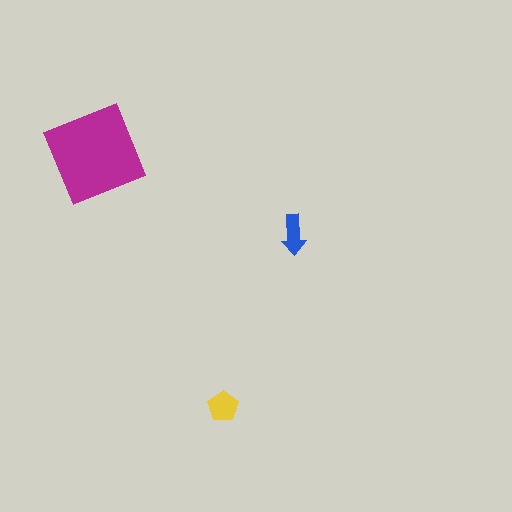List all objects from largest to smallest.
The magenta square, the yellow pentagon, the blue arrow.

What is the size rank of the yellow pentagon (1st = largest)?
2nd.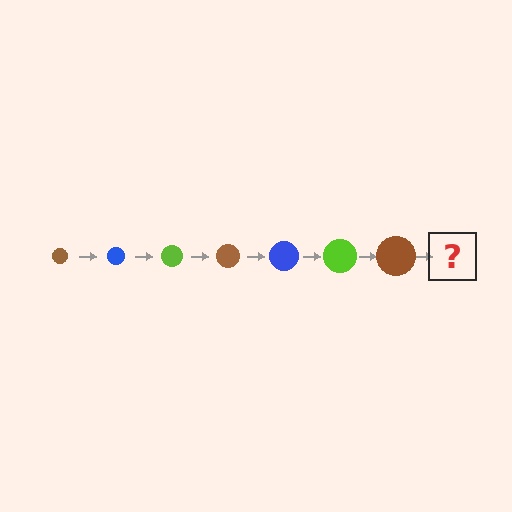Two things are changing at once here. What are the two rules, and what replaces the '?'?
The two rules are that the circle grows larger each step and the color cycles through brown, blue, and lime. The '?' should be a blue circle, larger than the previous one.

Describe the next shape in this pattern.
It should be a blue circle, larger than the previous one.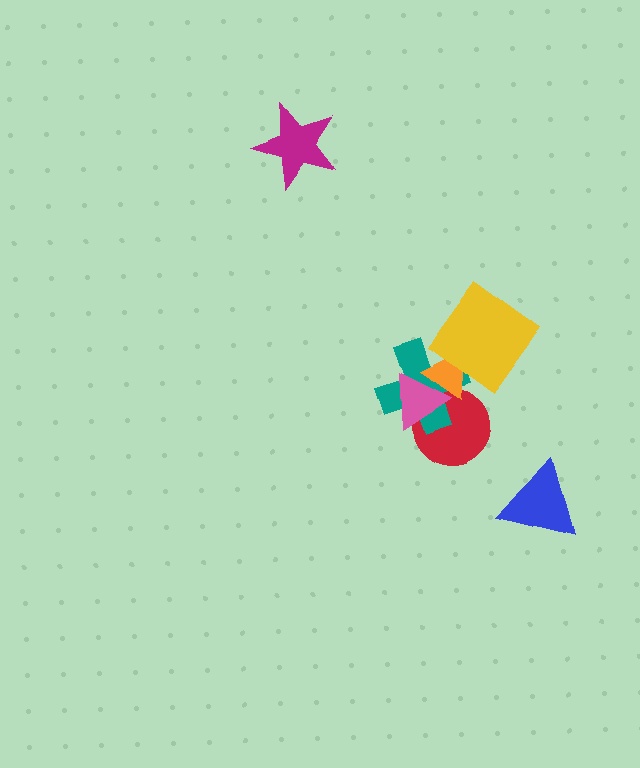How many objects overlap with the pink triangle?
3 objects overlap with the pink triangle.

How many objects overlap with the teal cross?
3 objects overlap with the teal cross.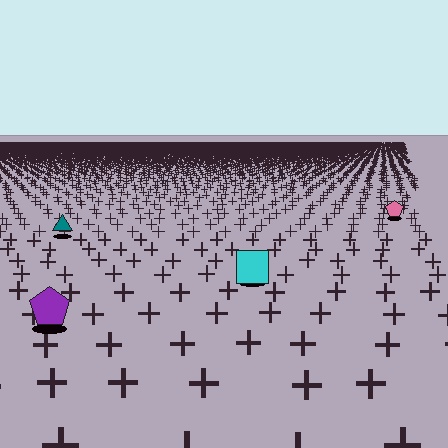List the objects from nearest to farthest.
From nearest to farthest: the purple pentagon, the cyan square, the teal triangle, the pink pentagon.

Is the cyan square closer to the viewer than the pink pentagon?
Yes. The cyan square is closer — you can tell from the texture gradient: the ground texture is coarser near it.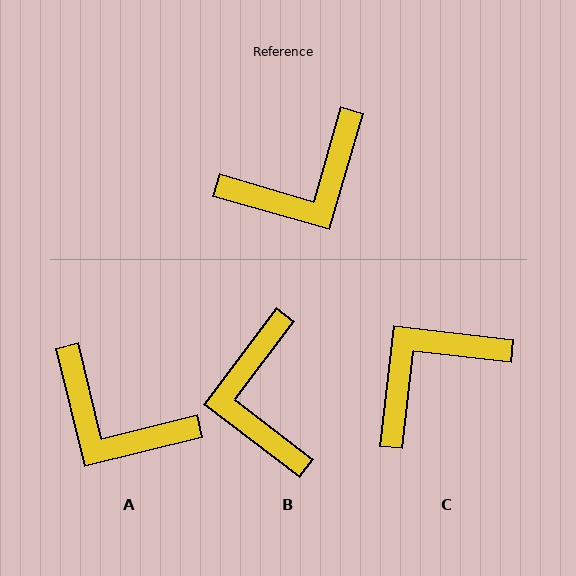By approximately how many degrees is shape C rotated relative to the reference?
Approximately 170 degrees clockwise.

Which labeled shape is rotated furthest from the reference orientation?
C, about 170 degrees away.